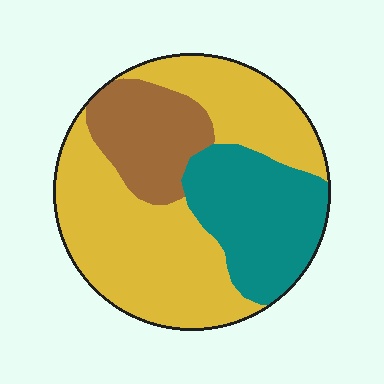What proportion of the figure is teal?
Teal takes up between a sixth and a third of the figure.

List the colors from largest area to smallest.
From largest to smallest: yellow, teal, brown.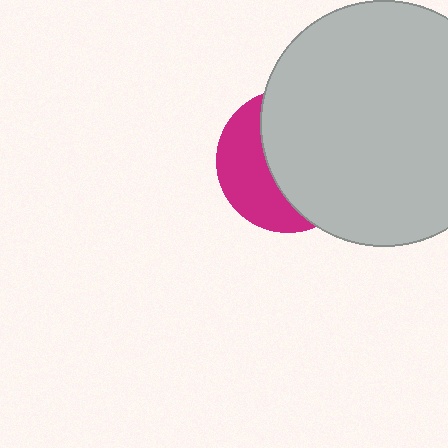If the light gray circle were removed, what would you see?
You would see the complete magenta circle.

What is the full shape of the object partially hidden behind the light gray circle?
The partially hidden object is a magenta circle.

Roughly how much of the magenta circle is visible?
A small part of it is visible (roughly 38%).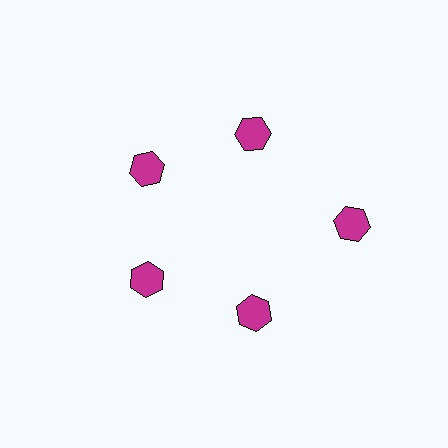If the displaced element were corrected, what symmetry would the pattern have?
It would have 5-fold rotational symmetry — the pattern would map onto itself every 72 degrees.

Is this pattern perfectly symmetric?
No. The 5 magenta hexagons are arranged in a ring, but one element near the 3 o'clock position is pushed outward from the center, breaking the 5-fold rotational symmetry.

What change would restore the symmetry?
The symmetry would be restored by moving it inward, back onto the ring so that all 5 hexagons sit at equal angles and equal distance from the center.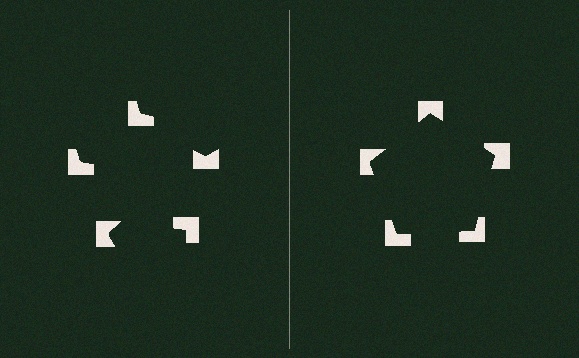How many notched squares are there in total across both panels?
10 — 5 on each side.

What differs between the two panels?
The notched squares are positioned identically on both sides; only the wedge orientations differ. On the right they align to a pentagon; on the left they are misaligned.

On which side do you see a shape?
An illusory pentagon appears on the right side. On the left side the wedge cuts are rotated, so no coherent shape forms.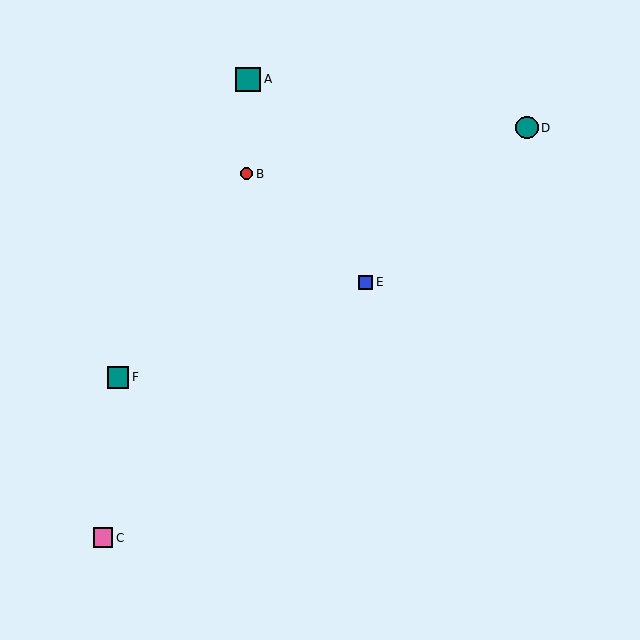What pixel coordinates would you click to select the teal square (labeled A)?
Click at (248, 79) to select the teal square A.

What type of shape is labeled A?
Shape A is a teal square.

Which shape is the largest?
The teal square (labeled A) is the largest.